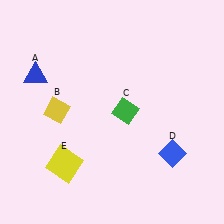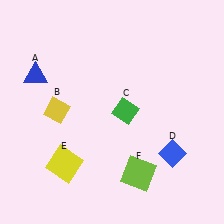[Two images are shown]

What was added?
A lime square (F) was added in Image 2.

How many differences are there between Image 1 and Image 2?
There is 1 difference between the two images.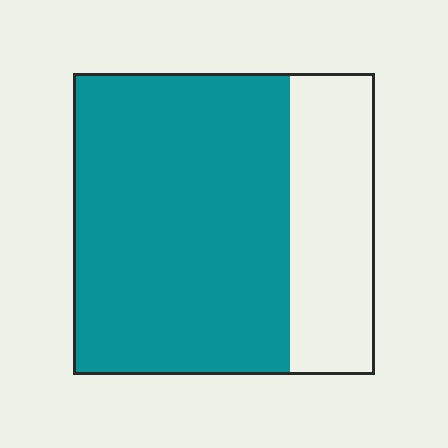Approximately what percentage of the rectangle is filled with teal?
Approximately 70%.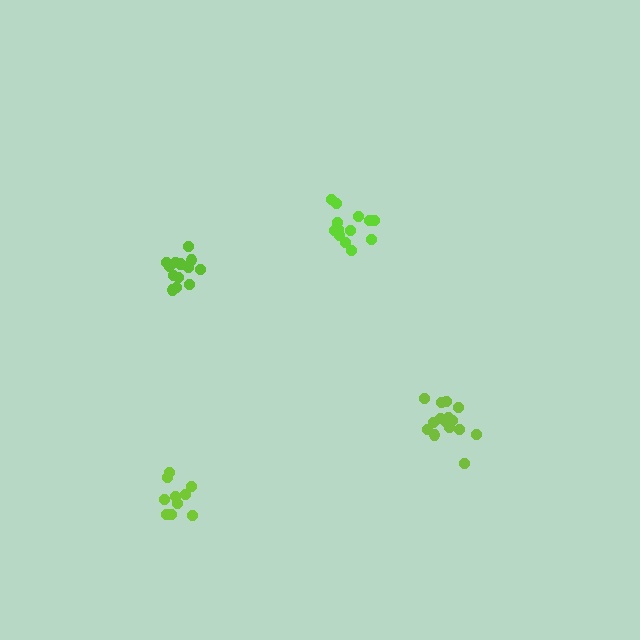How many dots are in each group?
Group 1: 10 dots, Group 2: 15 dots, Group 3: 14 dots, Group 4: 13 dots (52 total).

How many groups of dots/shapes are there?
There are 4 groups.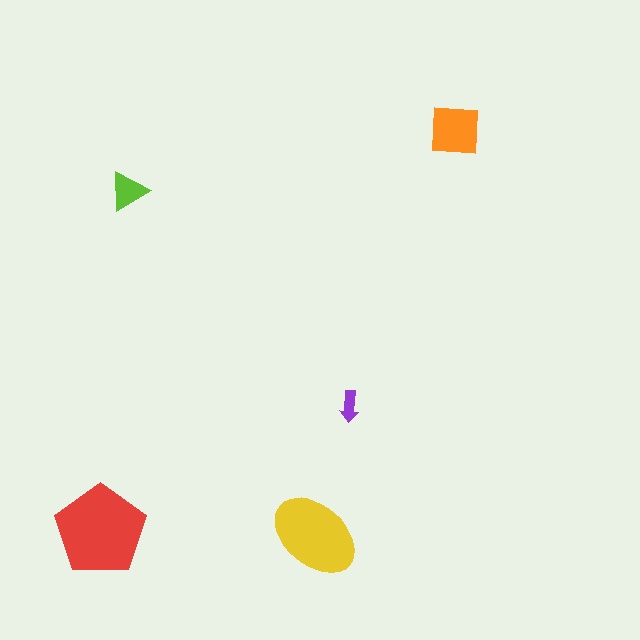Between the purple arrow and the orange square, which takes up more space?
The orange square.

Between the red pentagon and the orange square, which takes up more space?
The red pentagon.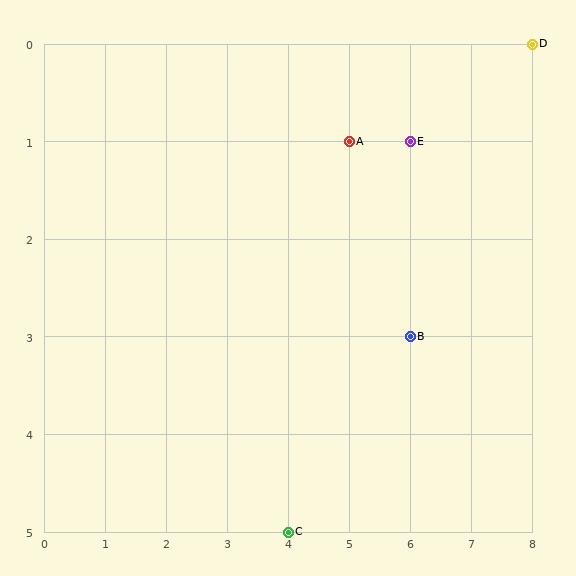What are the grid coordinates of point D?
Point D is at grid coordinates (8, 0).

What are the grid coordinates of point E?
Point E is at grid coordinates (6, 1).